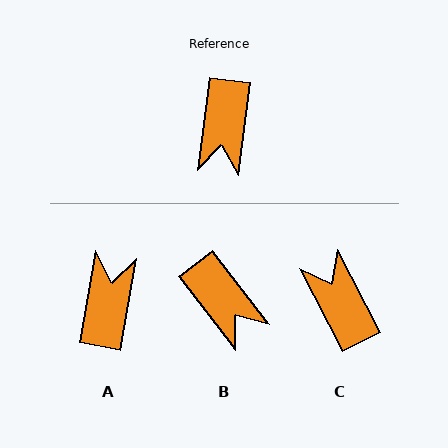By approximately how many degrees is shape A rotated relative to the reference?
Approximately 177 degrees counter-clockwise.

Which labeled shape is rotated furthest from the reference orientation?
A, about 177 degrees away.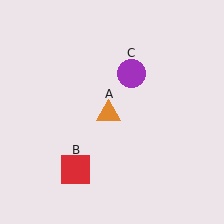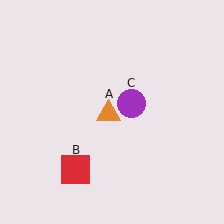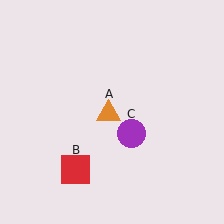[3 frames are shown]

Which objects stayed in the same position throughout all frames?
Orange triangle (object A) and red square (object B) remained stationary.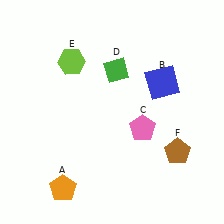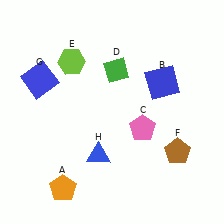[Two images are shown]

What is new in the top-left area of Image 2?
A blue square (G) was added in the top-left area of Image 2.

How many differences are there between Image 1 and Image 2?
There are 2 differences between the two images.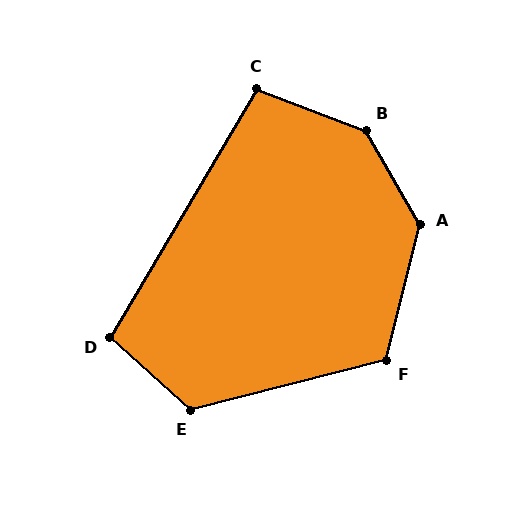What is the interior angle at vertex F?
Approximately 118 degrees (obtuse).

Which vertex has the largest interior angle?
B, at approximately 140 degrees.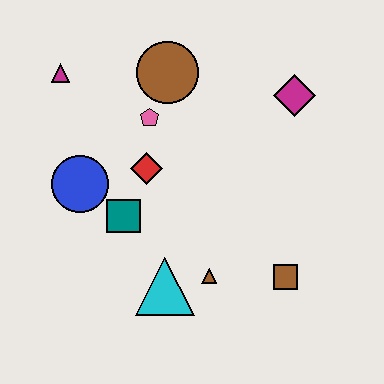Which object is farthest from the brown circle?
The brown square is farthest from the brown circle.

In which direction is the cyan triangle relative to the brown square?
The cyan triangle is to the left of the brown square.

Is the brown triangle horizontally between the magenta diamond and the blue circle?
Yes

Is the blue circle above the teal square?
Yes